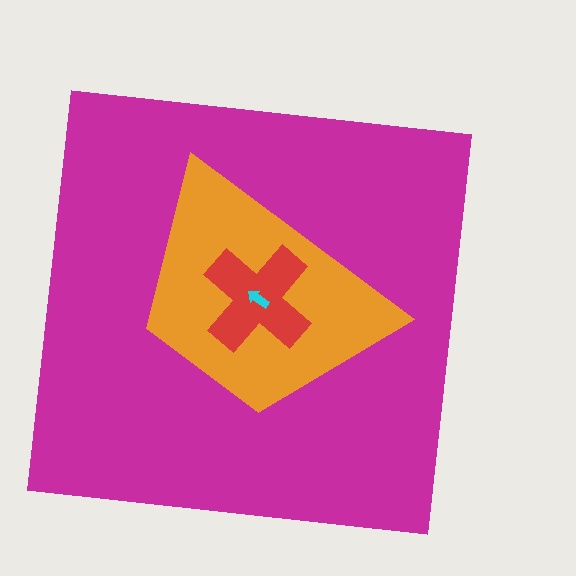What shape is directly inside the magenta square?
The orange trapezoid.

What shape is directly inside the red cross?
The cyan arrow.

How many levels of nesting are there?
4.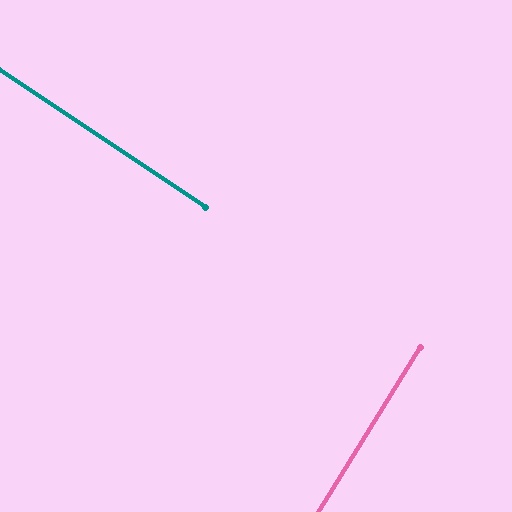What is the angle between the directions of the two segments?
Approximately 88 degrees.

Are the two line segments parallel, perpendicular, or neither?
Perpendicular — they meet at approximately 88°.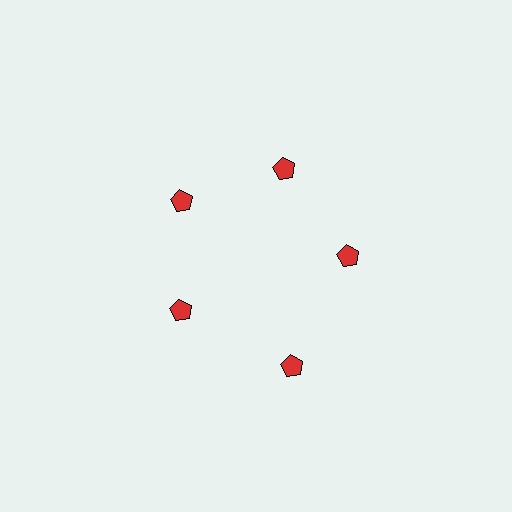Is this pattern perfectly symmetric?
No. The 5 red pentagons are arranged in a ring, but one element near the 5 o'clock position is pushed outward from the center, breaking the 5-fold rotational symmetry.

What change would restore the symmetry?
The symmetry would be restored by moving it inward, back onto the ring so that all 5 pentagons sit at equal angles and equal distance from the center.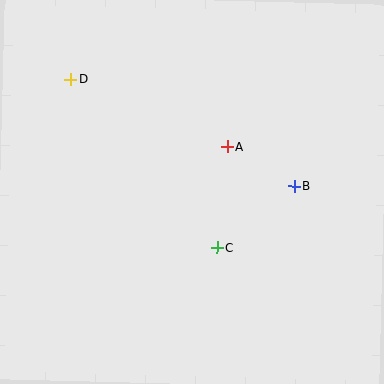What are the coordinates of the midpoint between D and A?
The midpoint between D and A is at (149, 113).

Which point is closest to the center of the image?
Point A at (227, 147) is closest to the center.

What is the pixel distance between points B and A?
The distance between B and A is 78 pixels.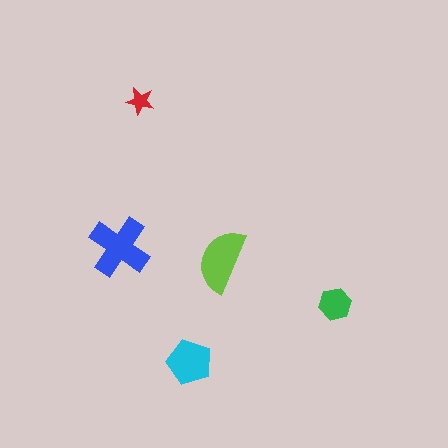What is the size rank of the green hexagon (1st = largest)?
4th.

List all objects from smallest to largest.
The red star, the green hexagon, the cyan pentagon, the lime semicircle, the blue cross.